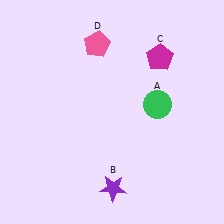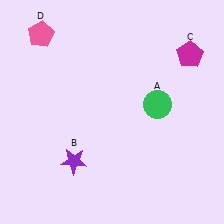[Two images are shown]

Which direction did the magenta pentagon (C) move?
The magenta pentagon (C) moved right.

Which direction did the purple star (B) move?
The purple star (B) moved left.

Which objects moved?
The objects that moved are: the purple star (B), the magenta pentagon (C), the pink pentagon (D).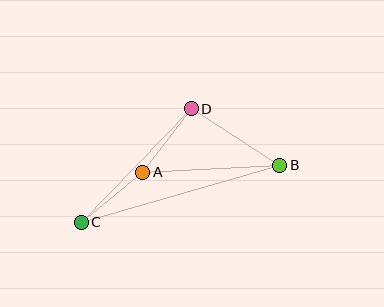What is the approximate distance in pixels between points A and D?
The distance between A and D is approximately 80 pixels.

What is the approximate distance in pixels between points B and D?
The distance between B and D is approximately 105 pixels.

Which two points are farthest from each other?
Points B and C are farthest from each other.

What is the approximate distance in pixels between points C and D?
The distance between C and D is approximately 158 pixels.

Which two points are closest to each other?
Points A and C are closest to each other.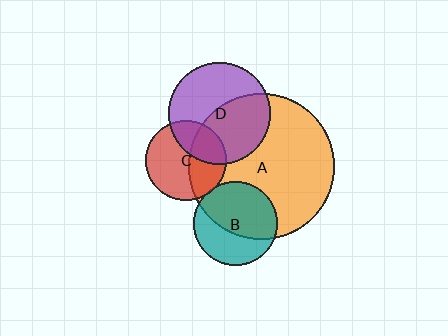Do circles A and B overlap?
Yes.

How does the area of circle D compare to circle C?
Approximately 1.6 times.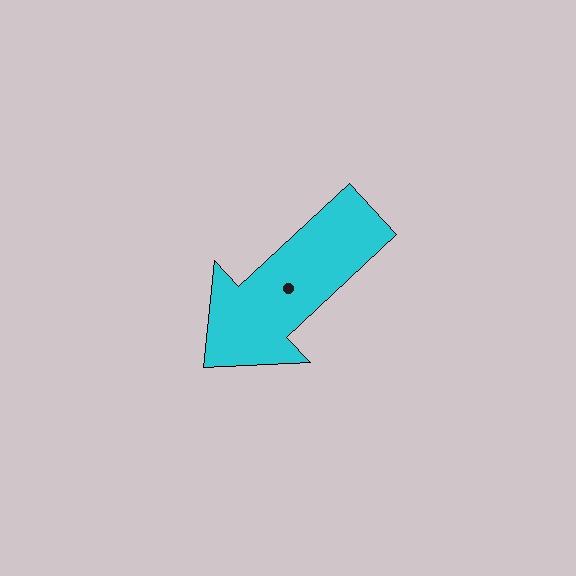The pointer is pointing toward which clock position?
Roughly 8 o'clock.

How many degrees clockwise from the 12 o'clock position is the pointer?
Approximately 227 degrees.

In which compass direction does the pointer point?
Southwest.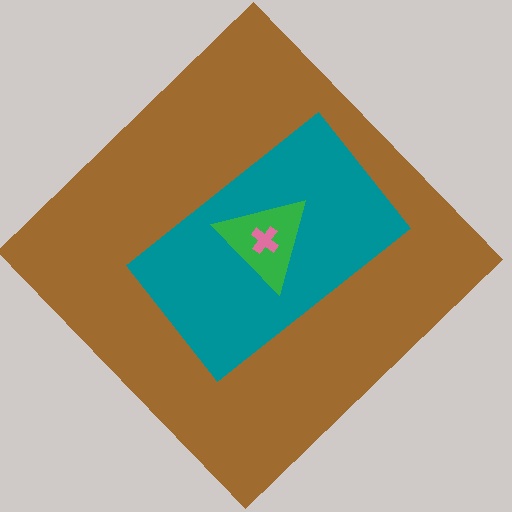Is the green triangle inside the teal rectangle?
Yes.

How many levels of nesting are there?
4.